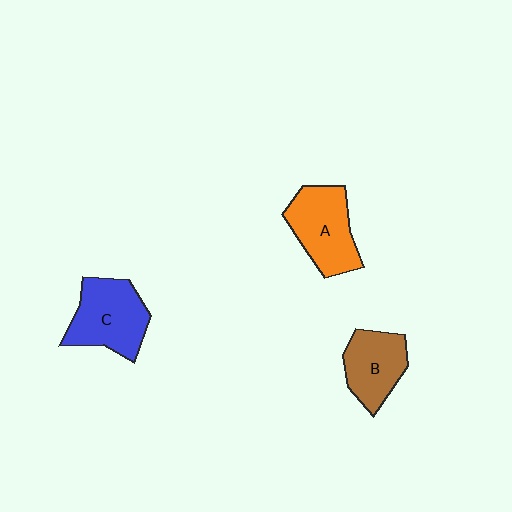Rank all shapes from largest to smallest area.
From largest to smallest: C (blue), A (orange), B (brown).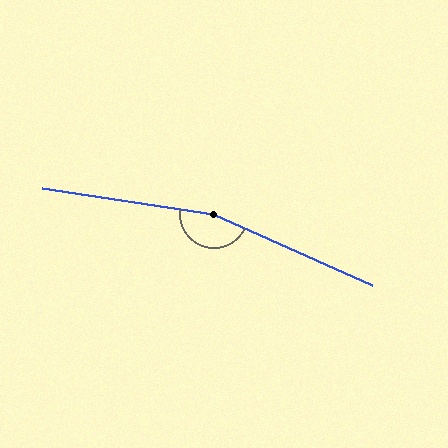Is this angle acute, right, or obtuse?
It is obtuse.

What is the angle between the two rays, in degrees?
Approximately 164 degrees.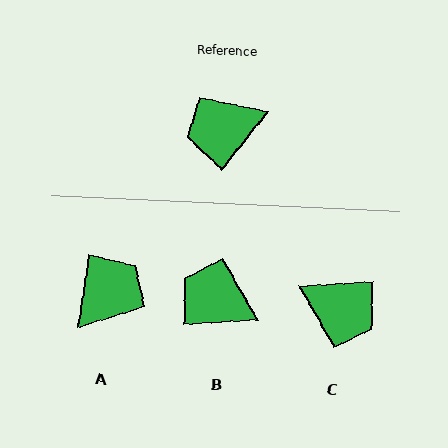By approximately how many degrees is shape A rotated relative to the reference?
Approximately 151 degrees clockwise.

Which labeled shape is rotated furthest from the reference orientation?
A, about 151 degrees away.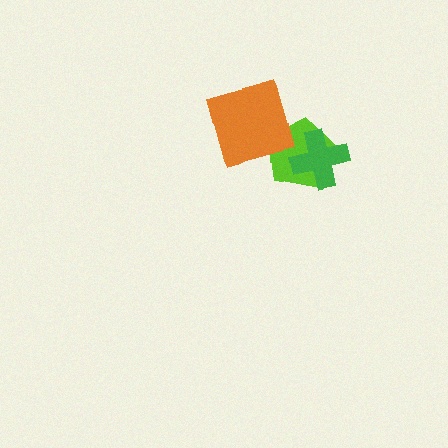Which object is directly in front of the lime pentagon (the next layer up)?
The orange diamond is directly in front of the lime pentagon.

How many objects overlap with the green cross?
1 object overlaps with the green cross.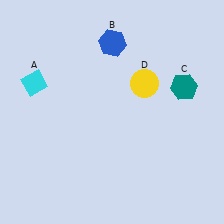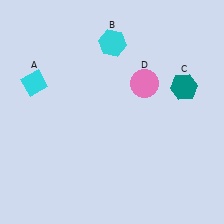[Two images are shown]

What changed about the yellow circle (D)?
In Image 1, D is yellow. In Image 2, it changed to pink.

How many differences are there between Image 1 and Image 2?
There are 2 differences between the two images.